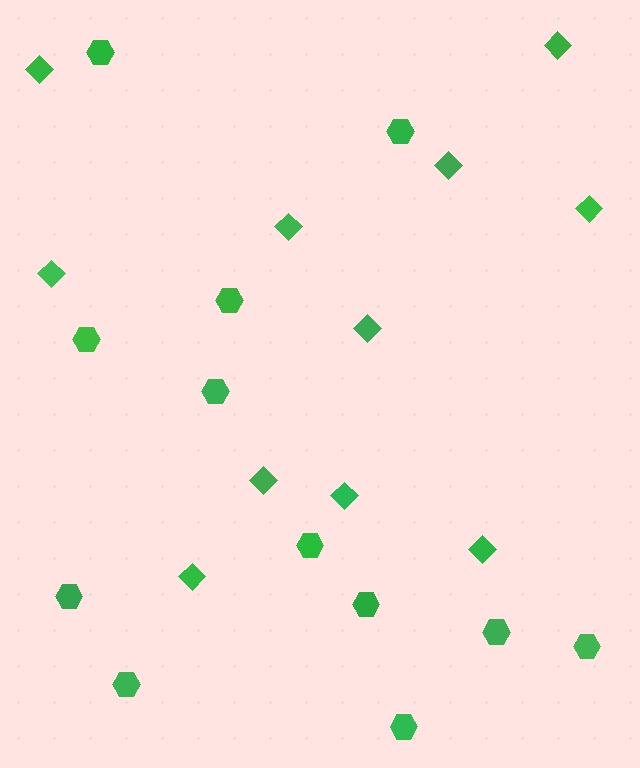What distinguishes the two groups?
There are 2 groups: one group of diamonds (11) and one group of hexagons (12).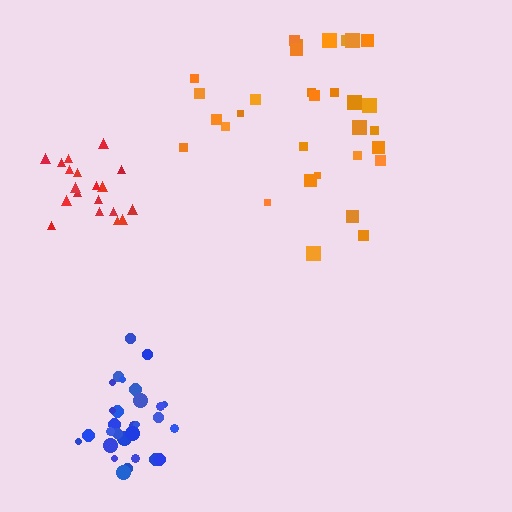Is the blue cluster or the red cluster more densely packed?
Red.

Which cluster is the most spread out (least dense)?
Orange.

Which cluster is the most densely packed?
Red.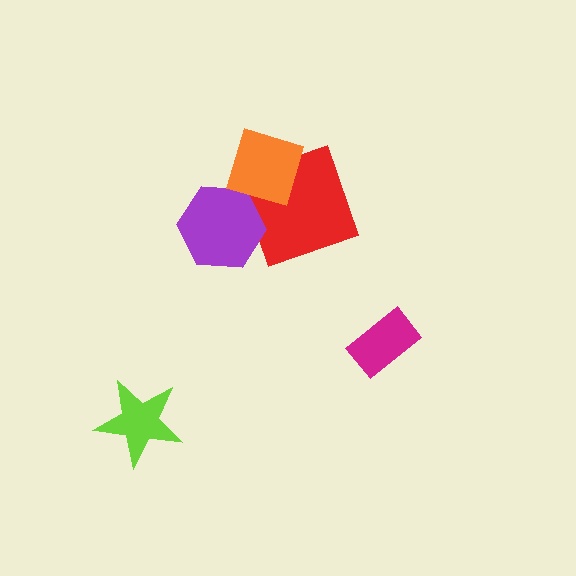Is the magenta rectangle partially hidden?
No, no other shape covers it.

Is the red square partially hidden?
Yes, it is partially covered by another shape.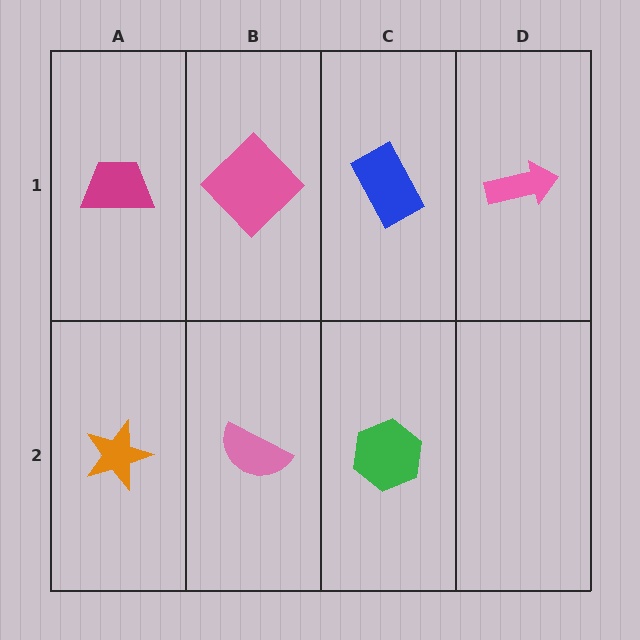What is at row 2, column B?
A pink semicircle.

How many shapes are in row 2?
3 shapes.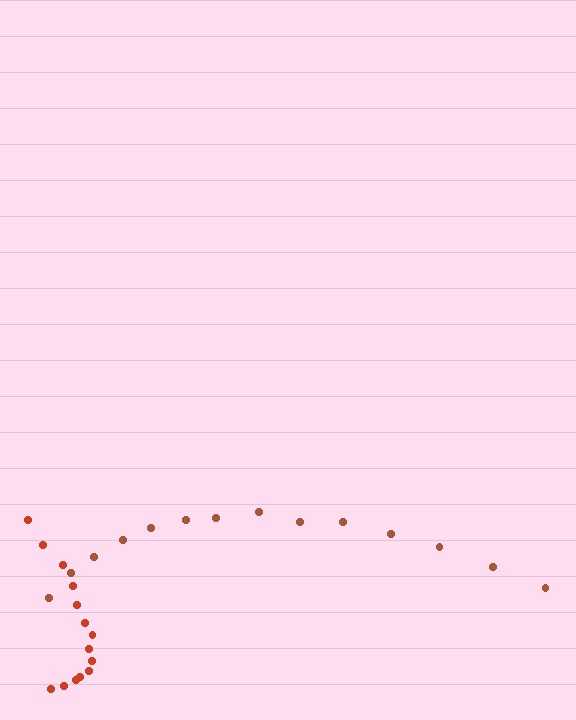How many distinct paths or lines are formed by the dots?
There are 2 distinct paths.